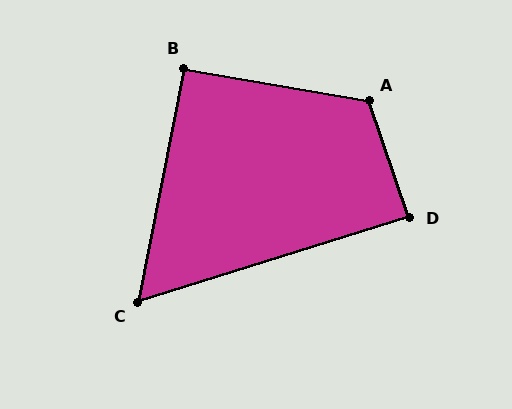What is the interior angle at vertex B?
Approximately 91 degrees (approximately right).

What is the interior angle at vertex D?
Approximately 89 degrees (approximately right).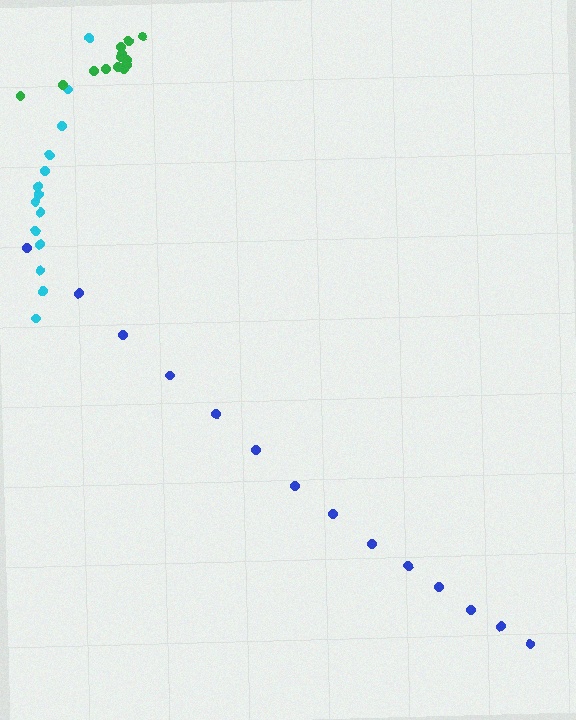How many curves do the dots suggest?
There are 3 distinct paths.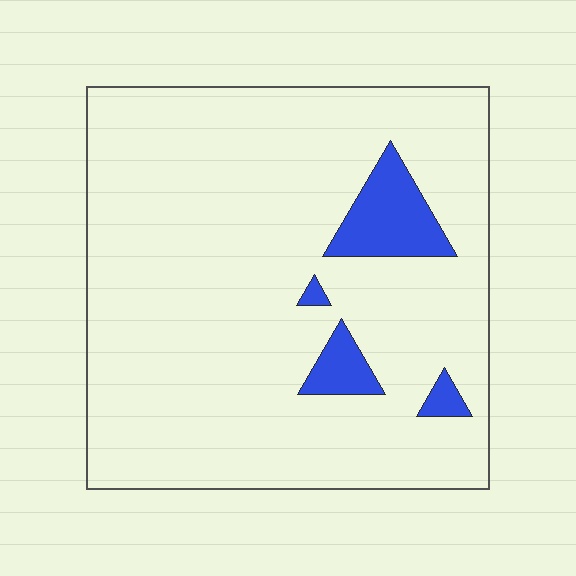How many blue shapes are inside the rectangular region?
4.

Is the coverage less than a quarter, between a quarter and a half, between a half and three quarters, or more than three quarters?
Less than a quarter.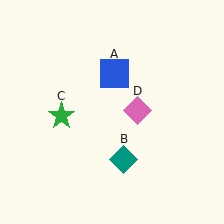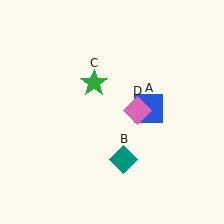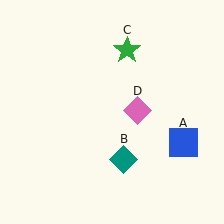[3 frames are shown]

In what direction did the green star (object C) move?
The green star (object C) moved up and to the right.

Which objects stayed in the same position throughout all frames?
Teal diamond (object B) and pink diamond (object D) remained stationary.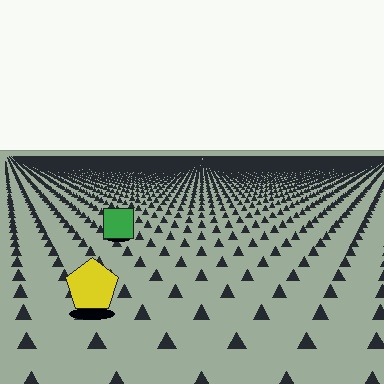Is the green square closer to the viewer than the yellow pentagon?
No. The yellow pentagon is closer — you can tell from the texture gradient: the ground texture is coarser near it.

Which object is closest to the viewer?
The yellow pentagon is closest. The texture marks near it are larger and more spread out.